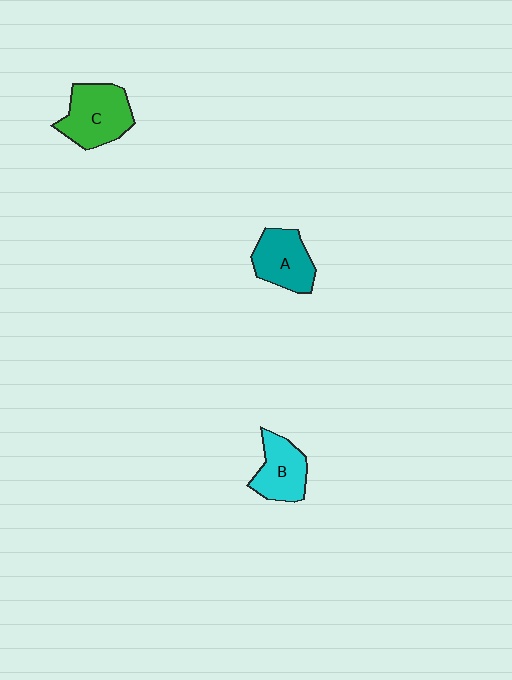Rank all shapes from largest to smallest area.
From largest to smallest: C (green), A (teal), B (cyan).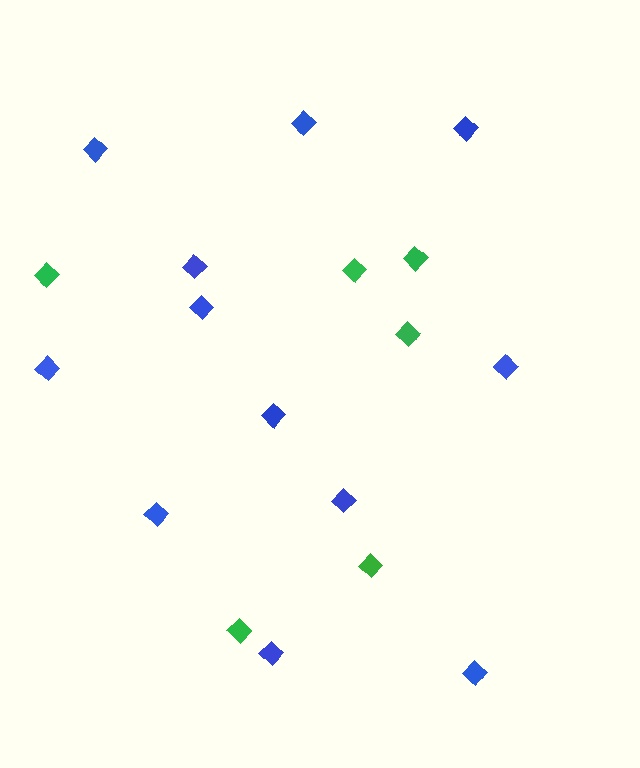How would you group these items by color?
There are 2 groups: one group of blue diamonds (12) and one group of green diamonds (6).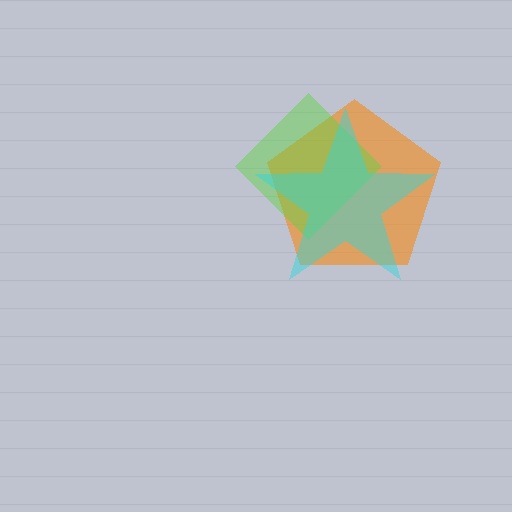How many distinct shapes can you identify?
There are 3 distinct shapes: an orange pentagon, a lime diamond, a cyan star.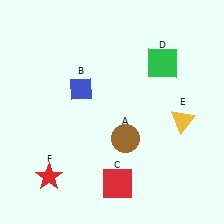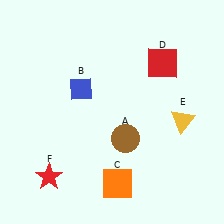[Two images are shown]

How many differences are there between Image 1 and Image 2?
There are 2 differences between the two images.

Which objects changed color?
C changed from red to orange. D changed from green to red.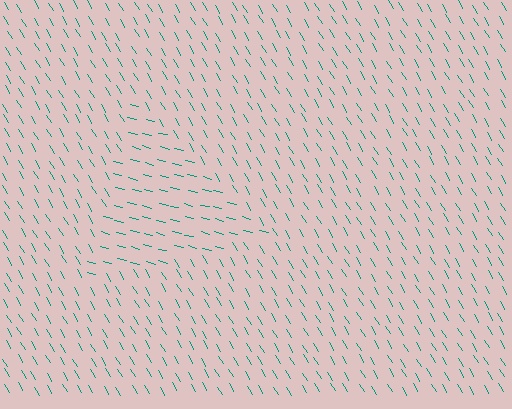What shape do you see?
I see a triangle.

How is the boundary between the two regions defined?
The boundary is defined purely by a change in line orientation (approximately 45 degrees difference). All lines are the same color and thickness.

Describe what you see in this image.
The image is filled with small teal line segments. A triangle region in the image has lines oriented differently from the surrounding lines, creating a visible texture boundary.